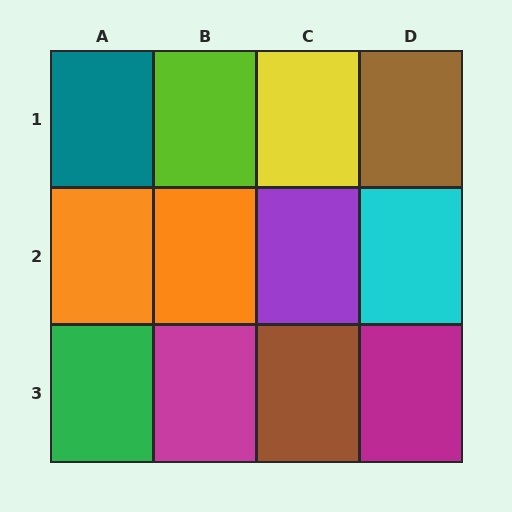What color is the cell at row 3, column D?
Magenta.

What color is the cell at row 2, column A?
Orange.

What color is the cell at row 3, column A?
Green.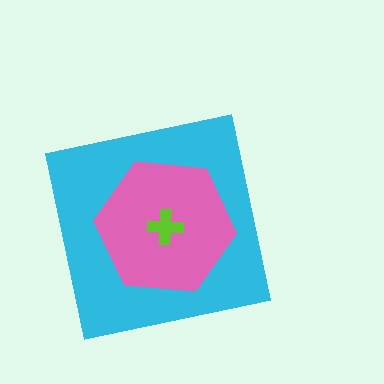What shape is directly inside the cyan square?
The pink hexagon.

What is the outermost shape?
The cyan square.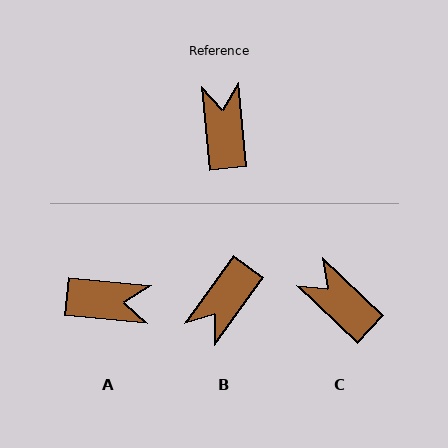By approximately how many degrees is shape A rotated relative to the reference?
Approximately 101 degrees clockwise.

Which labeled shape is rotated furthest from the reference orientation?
B, about 139 degrees away.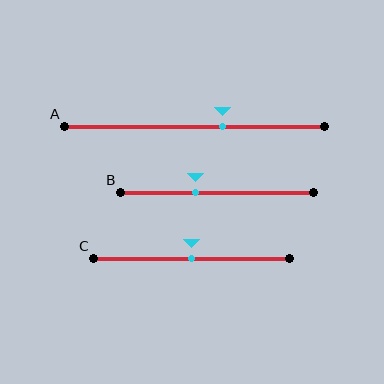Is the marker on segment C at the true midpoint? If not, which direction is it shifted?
Yes, the marker on segment C is at the true midpoint.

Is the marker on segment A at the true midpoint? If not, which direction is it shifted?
No, the marker on segment A is shifted to the right by about 11% of the segment length.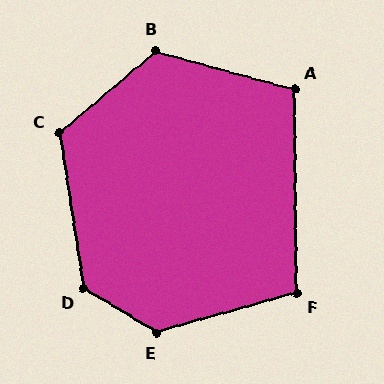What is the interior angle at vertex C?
Approximately 121 degrees (obtuse).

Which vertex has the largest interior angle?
E, at approximately 133 degrees.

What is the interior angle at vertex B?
Approximately 125 degrees (obtuse).